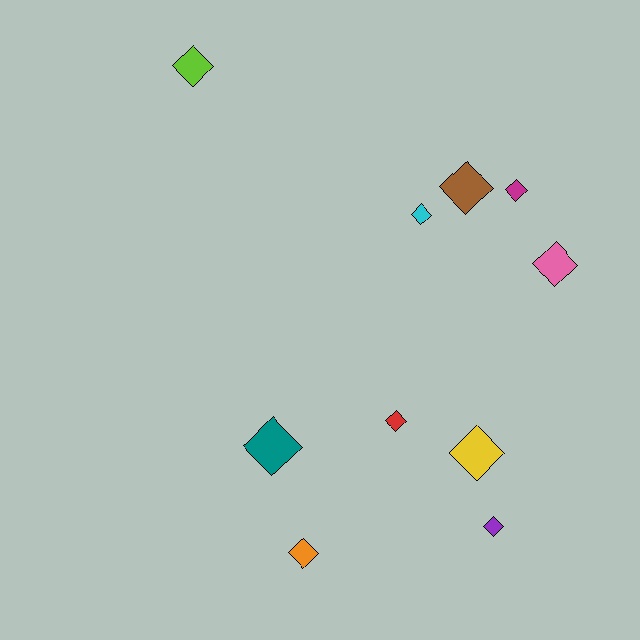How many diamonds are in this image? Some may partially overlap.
There are 10 diamonds.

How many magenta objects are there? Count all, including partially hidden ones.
There is 1 magenta object.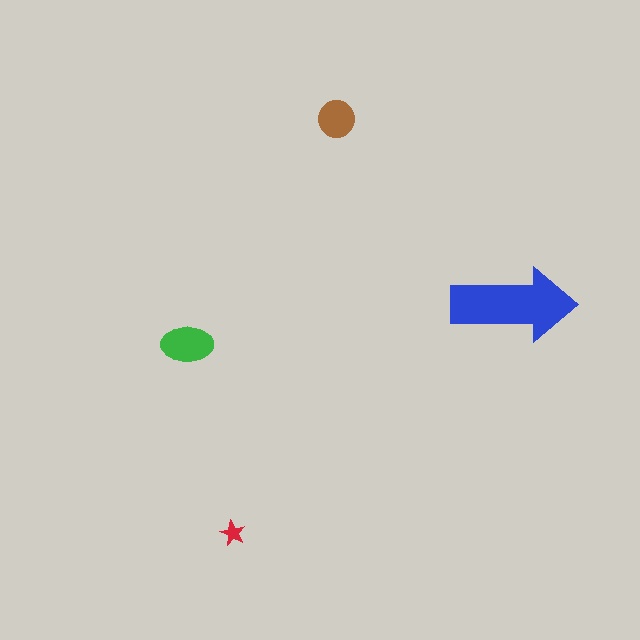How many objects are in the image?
There are 4 objects in the image.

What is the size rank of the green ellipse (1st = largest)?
2nd.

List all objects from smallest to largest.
The red star, the brown circle, the green ellipse, the blue arrow.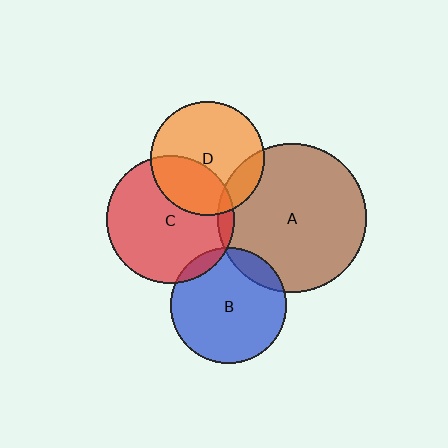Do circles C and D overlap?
Yes.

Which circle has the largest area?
Circle A (brown).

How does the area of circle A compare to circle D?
Approximately 1.7 times.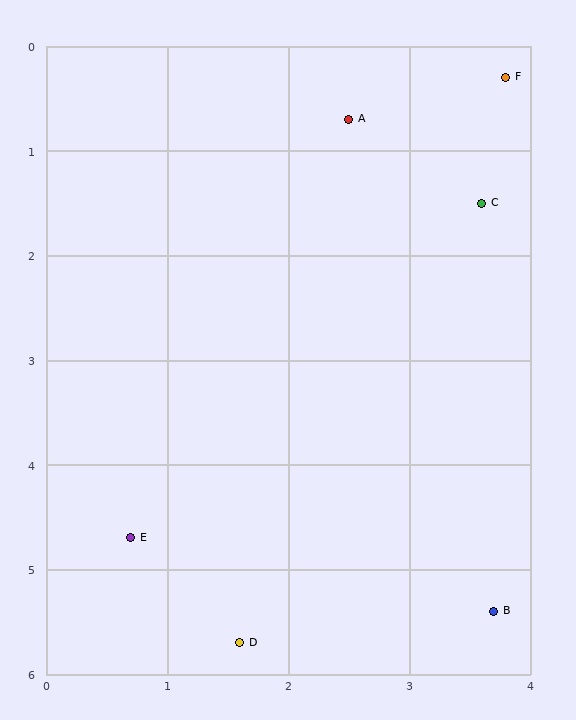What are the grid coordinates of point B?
Point B is at approximately (3.7, 5.4).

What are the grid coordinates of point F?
Point F is at approximately (3.8, 0.3).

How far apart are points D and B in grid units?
Points D and B are about 2.1 grid units apart.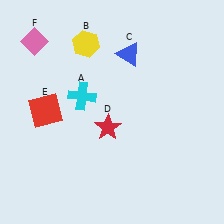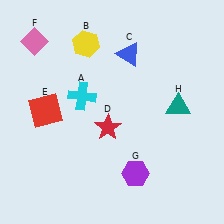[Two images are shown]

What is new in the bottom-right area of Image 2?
A purple hexagon (G) was added in the bottom-right area of Image 2.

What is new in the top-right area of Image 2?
A teal triangle (H) was added in the top-right area of Image 2.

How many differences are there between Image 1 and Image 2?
There are 2 differences between the two images.